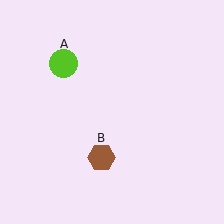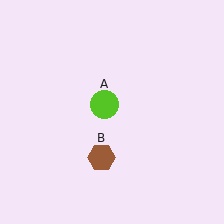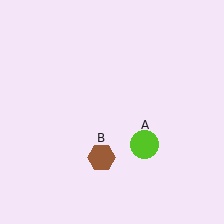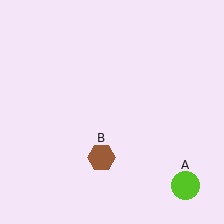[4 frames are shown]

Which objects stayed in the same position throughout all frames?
Brown hexagon (object B) remained stationary.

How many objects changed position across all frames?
1 object changed position: lime circle (object A).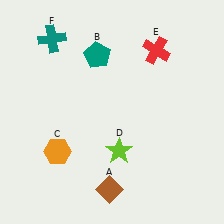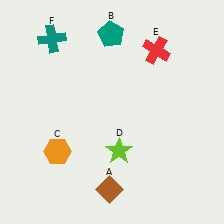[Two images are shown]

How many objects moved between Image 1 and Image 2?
1 object moved between the two images.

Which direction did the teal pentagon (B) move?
The teal pentagon (B) moved up.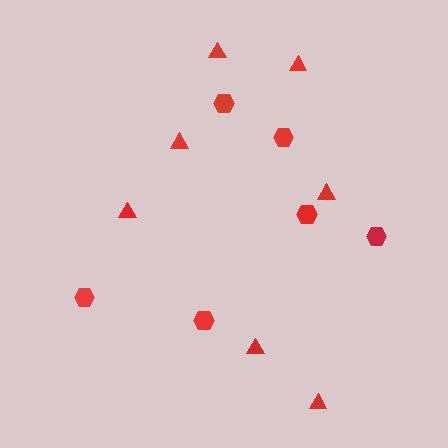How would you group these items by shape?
There are 2 groups: one group of triangles (7) and one group of hexagons (6).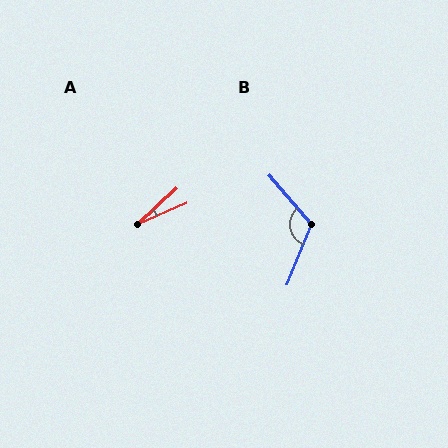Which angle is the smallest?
A, at approximately 20 degrees.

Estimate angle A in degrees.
Approximately 20 degrees.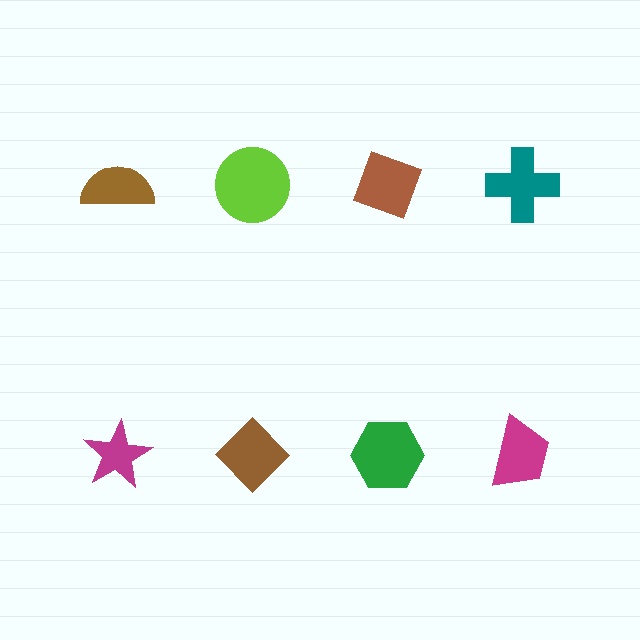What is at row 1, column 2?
A lime circle.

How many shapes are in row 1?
4 shapes.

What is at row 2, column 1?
A magenta star.